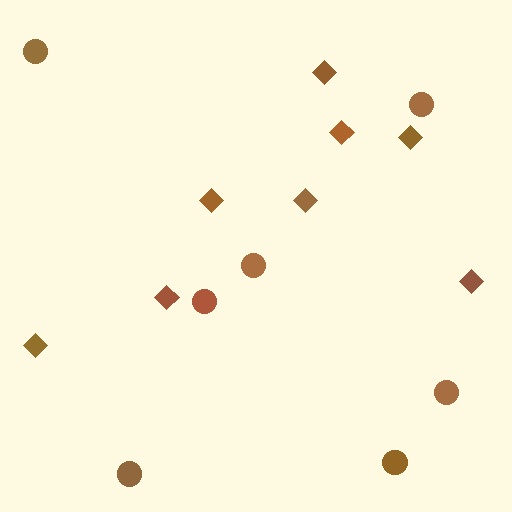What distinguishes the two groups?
There are 2 groups: one group of diamonds (8) and one group of circles (7).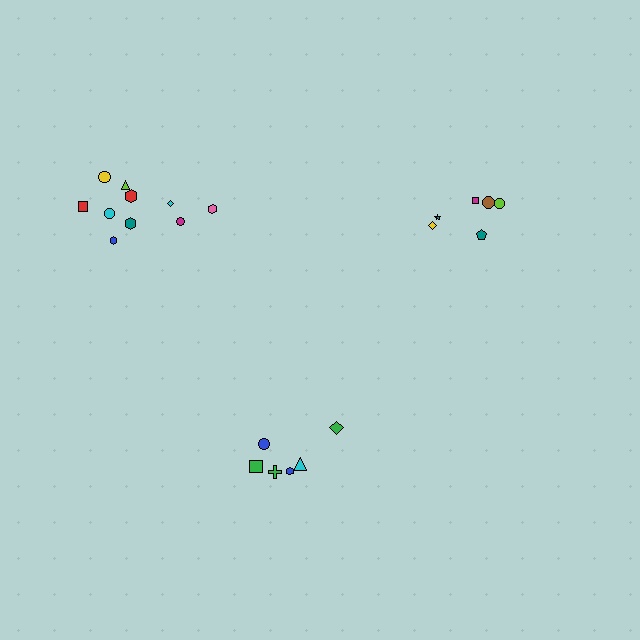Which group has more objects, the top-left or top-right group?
The top-left group.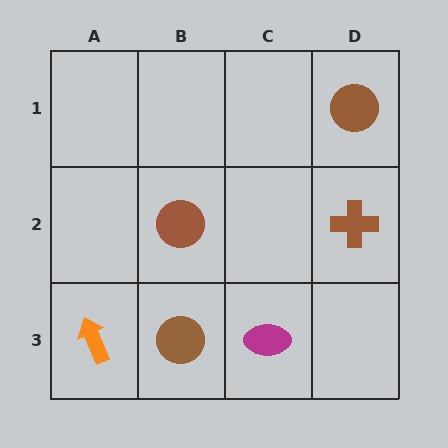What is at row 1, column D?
A brown circle.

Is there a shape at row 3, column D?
No, that cell is empty.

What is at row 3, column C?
A magenta ellipse.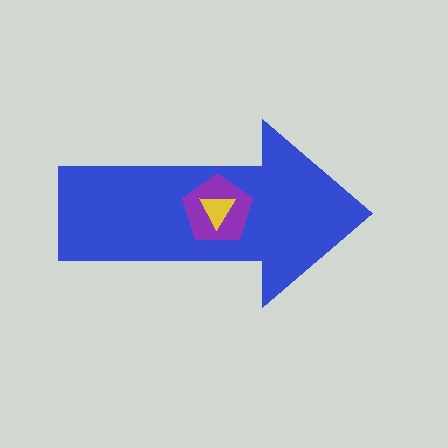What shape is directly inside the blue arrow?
The purple pentagon.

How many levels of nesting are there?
3.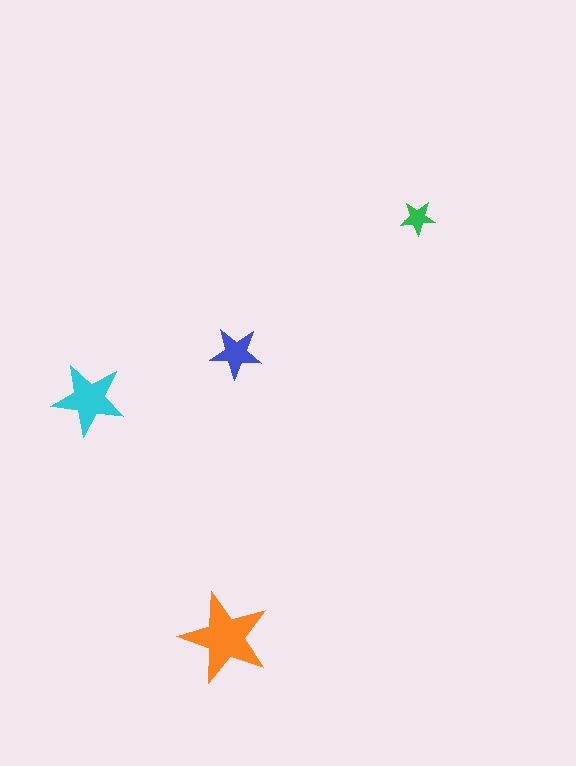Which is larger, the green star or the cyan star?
The cyan one.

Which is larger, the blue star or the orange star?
The orange one.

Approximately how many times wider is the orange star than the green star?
About 2.5 times wider.